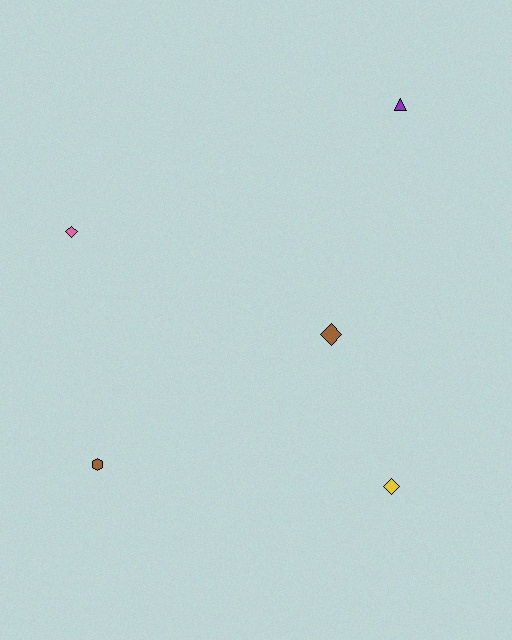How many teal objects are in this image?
There are no teal objects.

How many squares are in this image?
There are no squares.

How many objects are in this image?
There are 5 objects.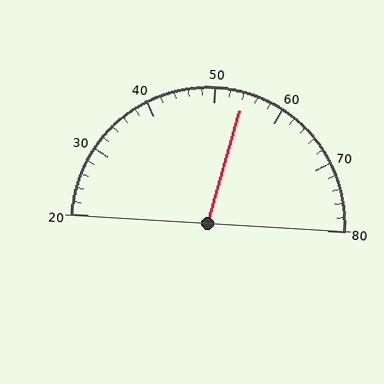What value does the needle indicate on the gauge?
The needle indicates approximately 54.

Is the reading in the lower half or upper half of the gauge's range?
The reading is in the upper half of the range (20 to 80).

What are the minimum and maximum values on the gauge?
The gauge ranges from 20 to 80.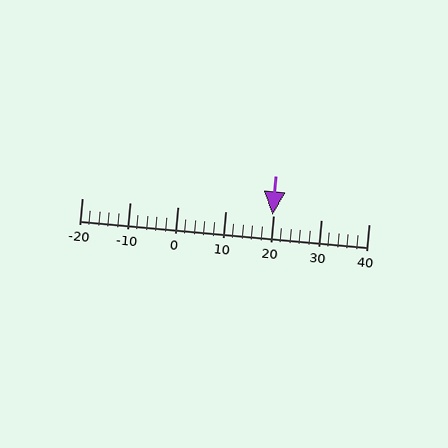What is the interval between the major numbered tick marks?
The major tick marks are spaced 10 units apart.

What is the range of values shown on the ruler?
The ruler shows values from -20 to 40.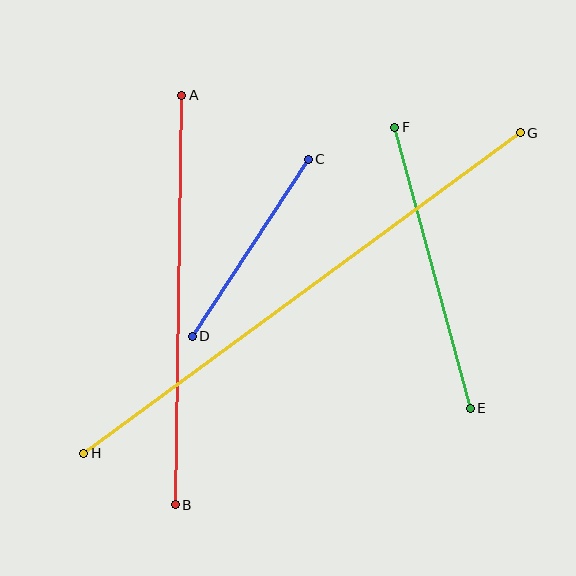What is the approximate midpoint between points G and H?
The midpoint is at approximately (302, 293) pixels.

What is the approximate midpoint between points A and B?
The midpoint is at approximately (179, 300) pixels.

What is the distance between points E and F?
The distance is approximately 291 pixels.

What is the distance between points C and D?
The distance is approximately 211 pixels.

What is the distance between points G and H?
The distance is approximately 542 pixels.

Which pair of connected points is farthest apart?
Points G and H are farthest apart.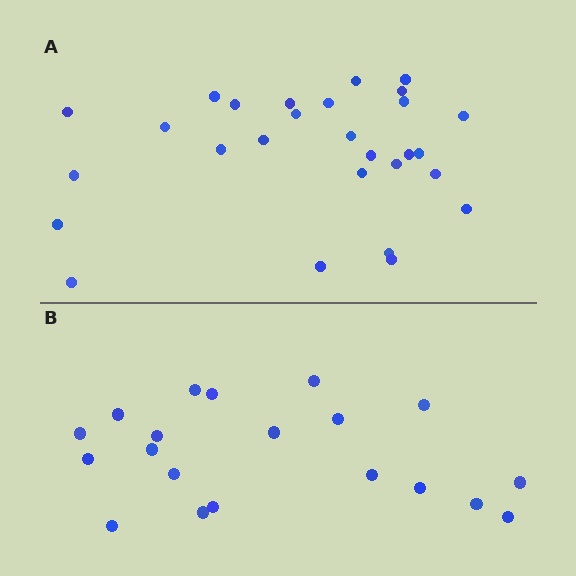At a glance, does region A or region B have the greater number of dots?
Region A (the top region) has more dots.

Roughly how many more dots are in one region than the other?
Region A has roughly 8 or so more dots than region B.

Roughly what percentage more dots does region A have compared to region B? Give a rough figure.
About 40% more.